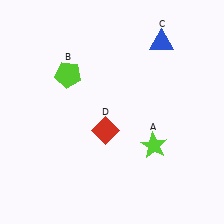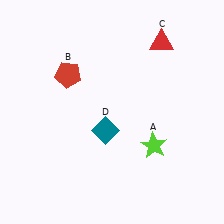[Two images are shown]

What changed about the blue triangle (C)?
In Image 1, C is blue. In Image 2, it changed to red.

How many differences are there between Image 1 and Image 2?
There are 3 differences between the two images.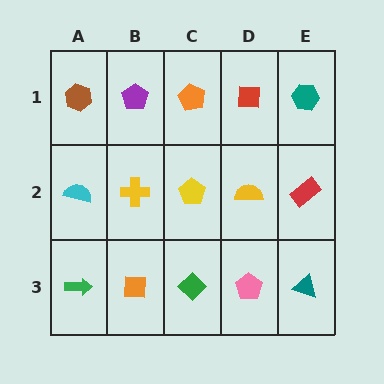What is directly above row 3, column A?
A cyan semicircle.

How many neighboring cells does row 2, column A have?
3.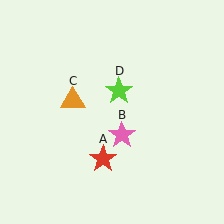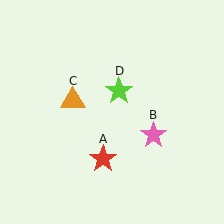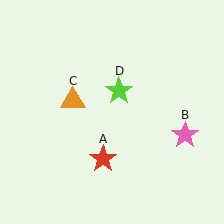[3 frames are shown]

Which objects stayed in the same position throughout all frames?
Red star (object A) and orange triangle (object C) and lime star (object D) remained stationary.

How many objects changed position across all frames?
1 object changed position: pink star (object B).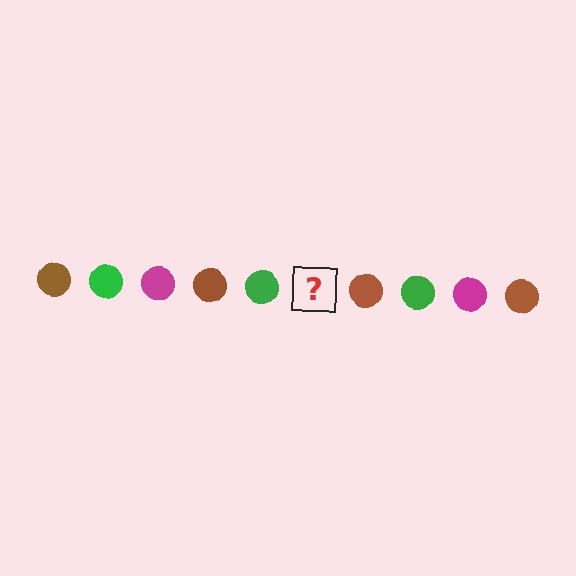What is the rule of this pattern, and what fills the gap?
The rule is that the pattern cycles through brown, green, magenta circles. The gap should be filled with a magenta circle.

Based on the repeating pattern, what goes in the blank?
The blank should be a magenta circle.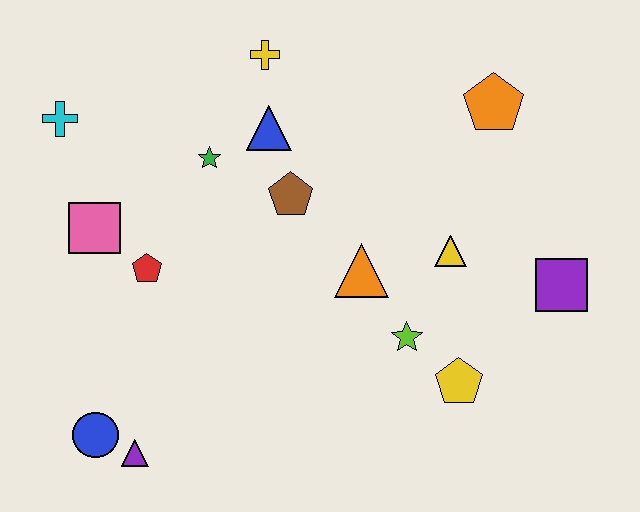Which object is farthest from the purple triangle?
The orange pentagon is farthest from the purple triangle.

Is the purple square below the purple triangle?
No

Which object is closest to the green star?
The blue triangle is closest to the green star.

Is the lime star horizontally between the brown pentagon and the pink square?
No